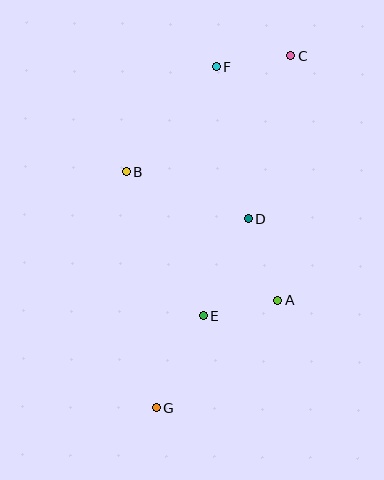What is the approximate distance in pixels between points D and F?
The distance between D and F is approximately 155 pixels.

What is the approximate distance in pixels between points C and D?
The distance between C and D is approximately 168 pixels.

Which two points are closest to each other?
Points C and F are closest to each other.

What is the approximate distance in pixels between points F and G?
The distance between F and G is approximately 345 pixels.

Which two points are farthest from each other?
Points C and G are farthest from each other.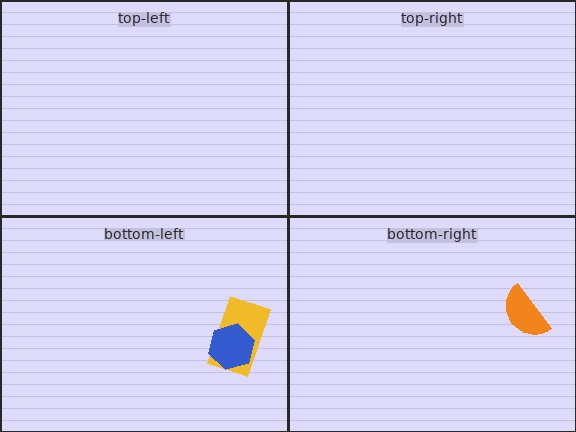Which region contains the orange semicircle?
The bottom-right region.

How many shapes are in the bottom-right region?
1.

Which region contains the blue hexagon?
The bottom-left region.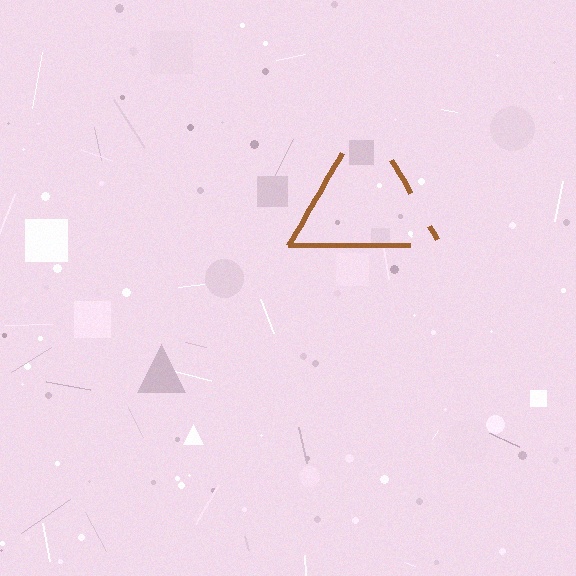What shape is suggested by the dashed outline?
The dashed outline suggests a triangle.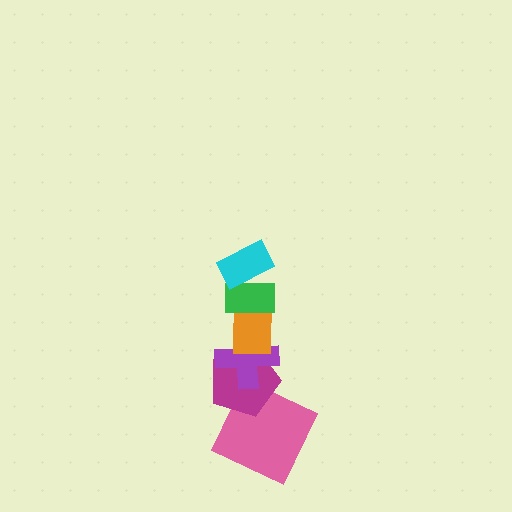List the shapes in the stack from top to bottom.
From top to bottom: the cyan rectangle, the green rectangle, the orange rectangle, the purple cross, the magenta pentagon, the pink square.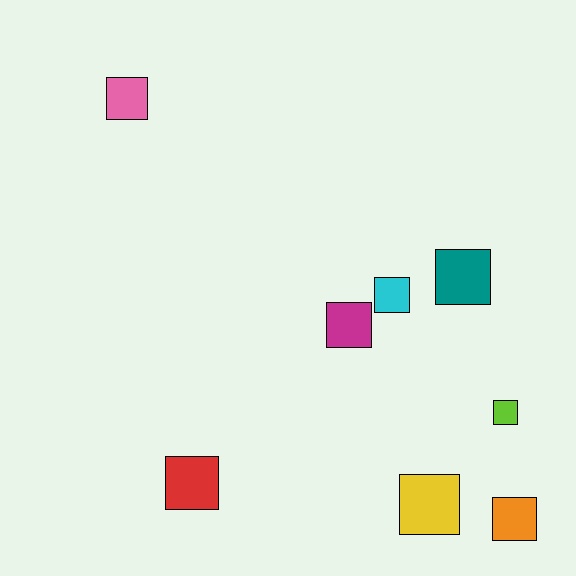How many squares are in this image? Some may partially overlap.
There are 8 squares.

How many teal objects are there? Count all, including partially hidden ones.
There is 1 teal object.